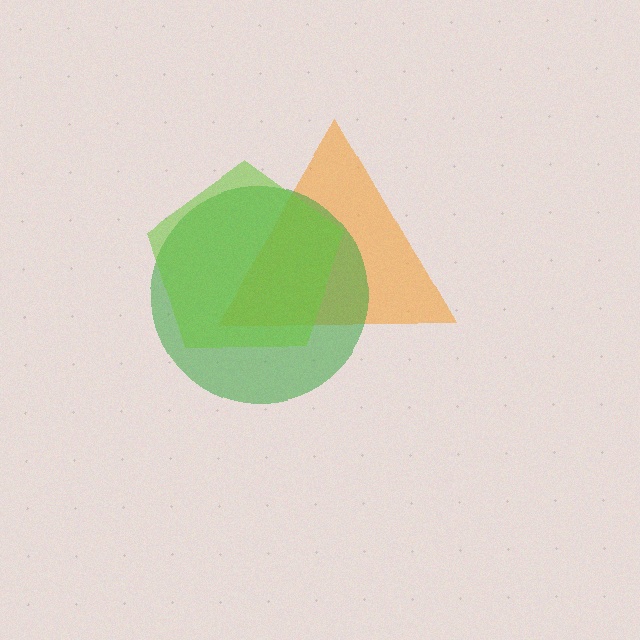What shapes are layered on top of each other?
The layered shapes are: an orange triangle, a green circle, a lime pentagon.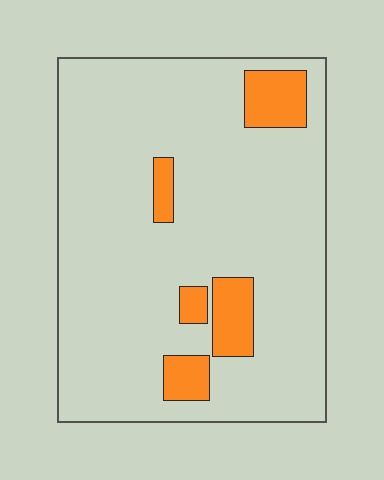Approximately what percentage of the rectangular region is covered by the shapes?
Approximately 10%.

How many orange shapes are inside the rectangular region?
5.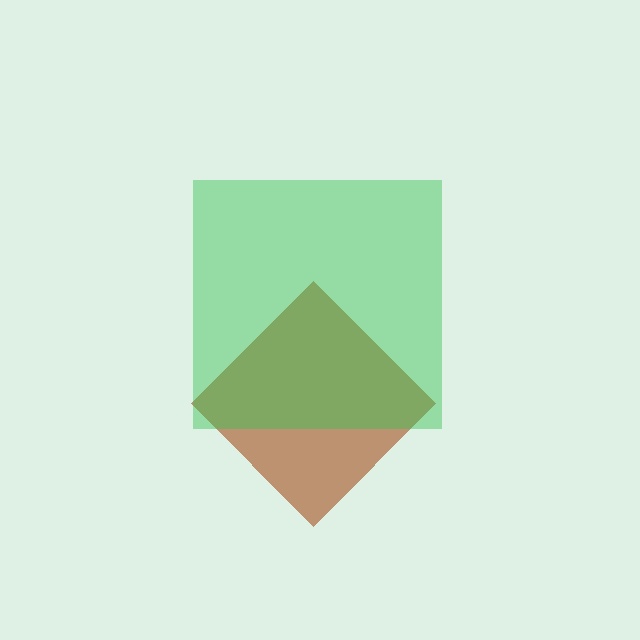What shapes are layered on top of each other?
The layered shapes are: a brown diamond, a green square.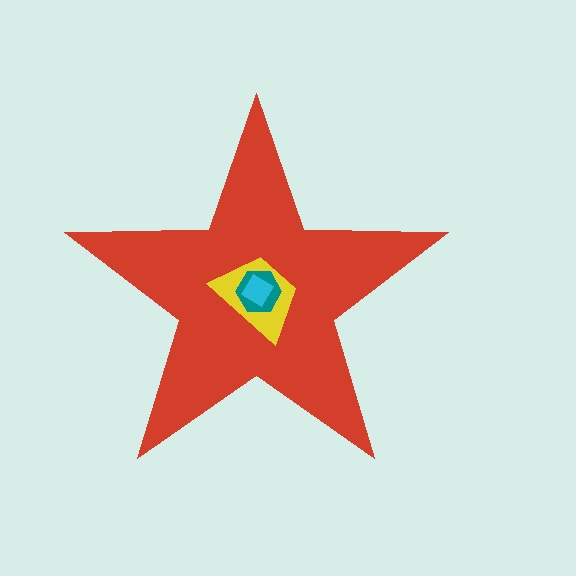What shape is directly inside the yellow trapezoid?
The teal hexagon.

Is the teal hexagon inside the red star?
Yes.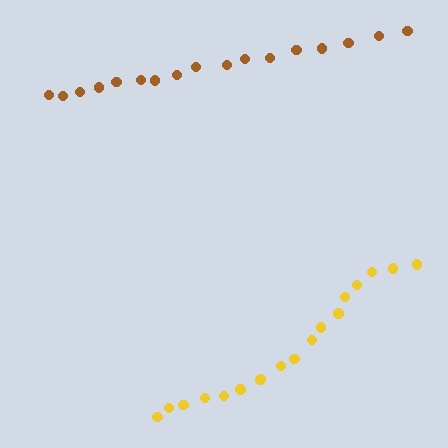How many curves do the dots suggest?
There are 2 distinct paths.